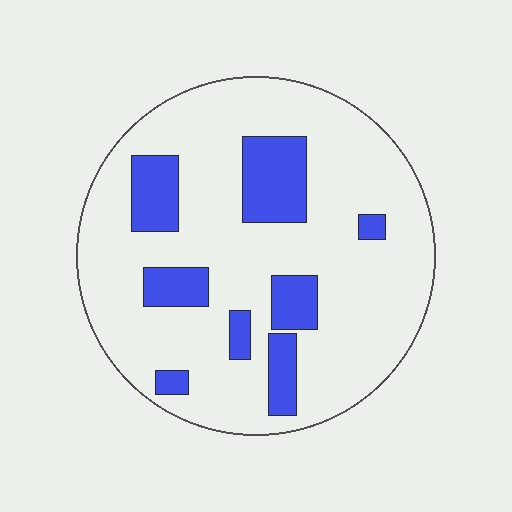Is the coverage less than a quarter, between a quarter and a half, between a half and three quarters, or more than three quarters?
Less than a quarter.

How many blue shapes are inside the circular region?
8.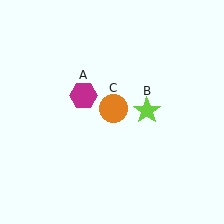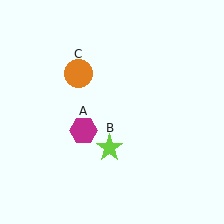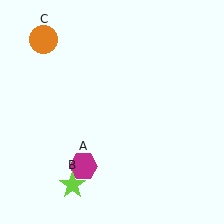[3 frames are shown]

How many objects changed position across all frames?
3 objects changed position: magenta hexagon (object A), lime star (object B), orange circle (object C).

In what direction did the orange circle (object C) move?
The orange circle (object C) moved up and to the left.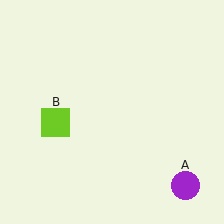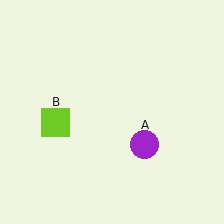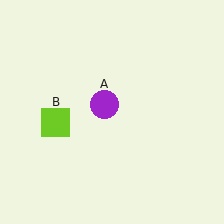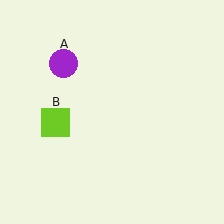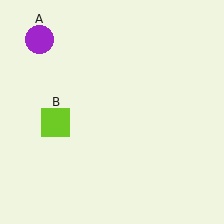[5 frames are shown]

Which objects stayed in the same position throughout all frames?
Lime square (object B) remained stationary.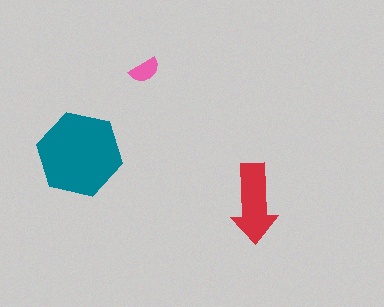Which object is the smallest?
The pink semicircle.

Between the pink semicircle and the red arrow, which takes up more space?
The red arrow.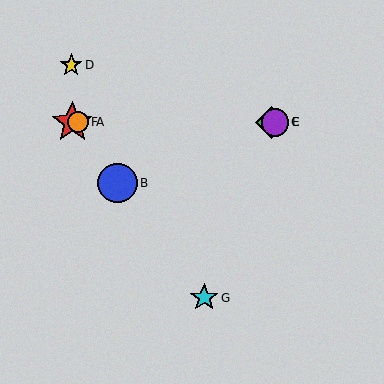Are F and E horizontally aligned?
Yes, both are at y≈122.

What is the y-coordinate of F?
Object F is at y≈122.